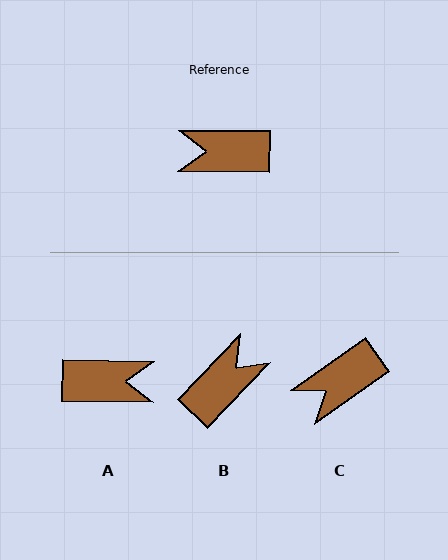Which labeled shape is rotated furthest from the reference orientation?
A, about 180 degrees away.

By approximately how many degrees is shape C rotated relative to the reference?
Approximately 36 degrees counter-clockwise.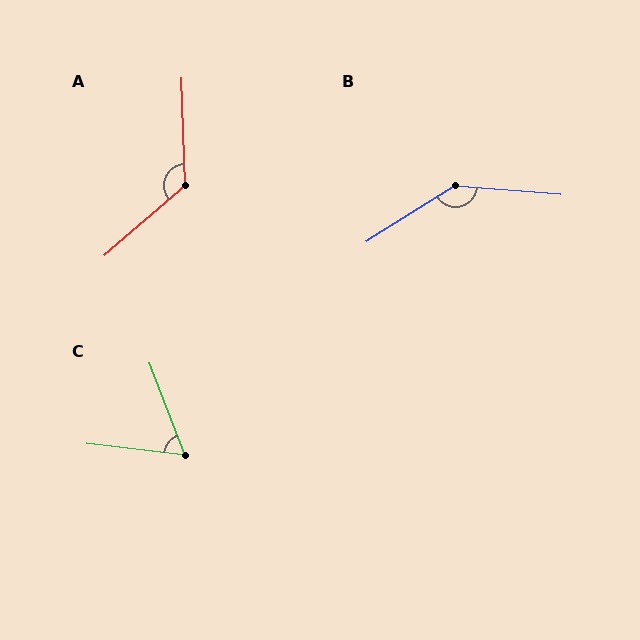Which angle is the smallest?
C, at approximately 62 degrees.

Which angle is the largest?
B, at approximately 143 degrees.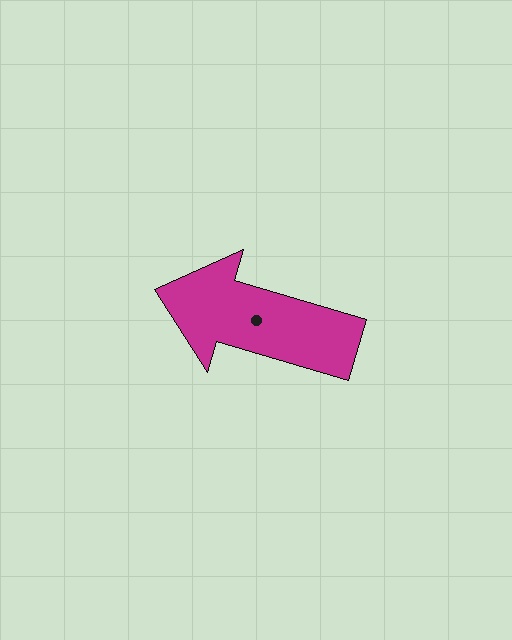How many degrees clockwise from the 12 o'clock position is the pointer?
Approximately 287 degrees.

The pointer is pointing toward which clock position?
Roughly 10 o'clock.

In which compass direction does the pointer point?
West.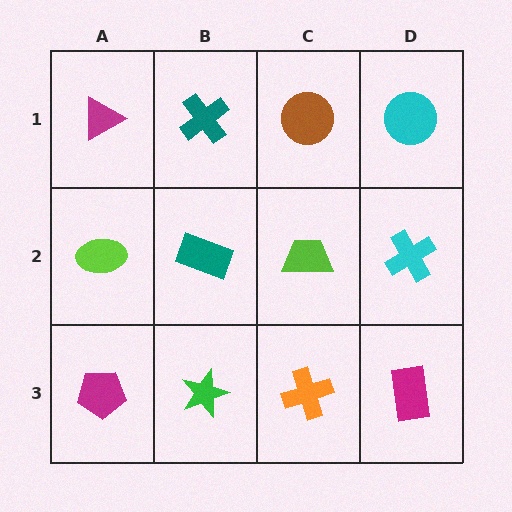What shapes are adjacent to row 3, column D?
A cyan cross (row 2, column D), an orange cross (row 3, column C).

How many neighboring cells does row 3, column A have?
2.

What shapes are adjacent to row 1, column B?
A teal rectangle (row 2, column B), a magenta triangle (row 1, column A), a brown circle (row 1, column C).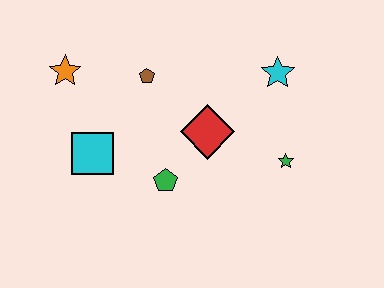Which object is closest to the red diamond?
The green pentagon is closest to the red diamond.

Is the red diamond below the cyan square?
No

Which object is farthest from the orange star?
The green star is farthest from the orange star.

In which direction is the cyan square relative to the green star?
The cyan square is to the left of the green star.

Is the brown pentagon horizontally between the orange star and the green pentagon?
Yes